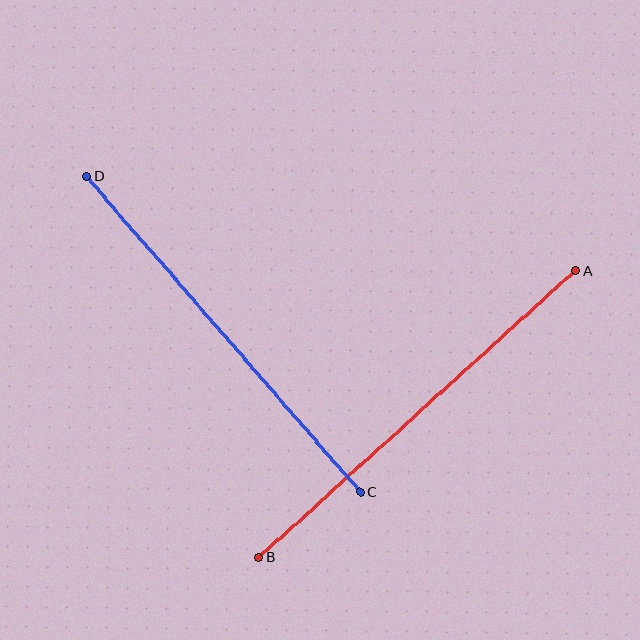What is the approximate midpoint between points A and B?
The midpoint is at approximately (417, 414) pixels.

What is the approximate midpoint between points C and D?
The midpoint is at approximately (223, 334) pixels.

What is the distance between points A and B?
The distance is approximately 427 pixels.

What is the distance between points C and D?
The distance is approximately 417 pixels.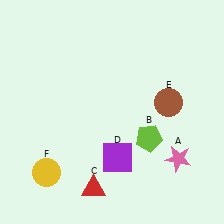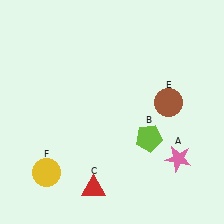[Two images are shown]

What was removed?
The purple square (D) was removed in Image 2.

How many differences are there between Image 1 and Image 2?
There is 1 difference between the two images.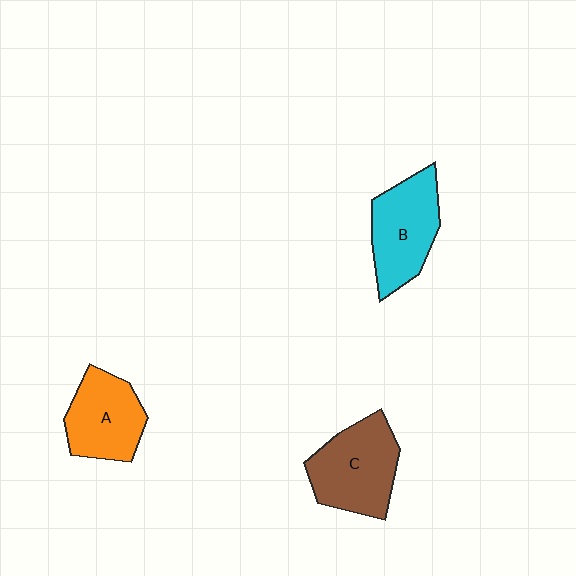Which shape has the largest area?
Shape C (brown).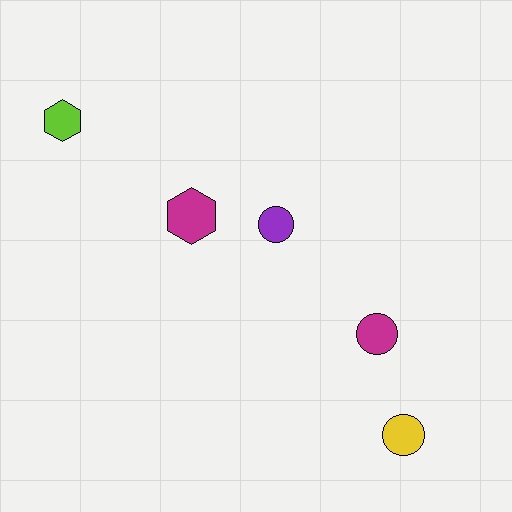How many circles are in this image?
There are 3 circles.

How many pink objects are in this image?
There are no pink objects.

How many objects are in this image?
There are 5 objects.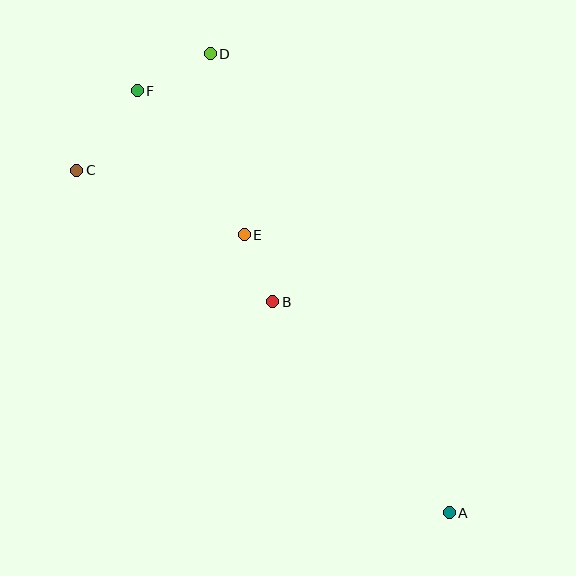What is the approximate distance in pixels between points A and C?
The distance between A and C is approximately 506 pixels.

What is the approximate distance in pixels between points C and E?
The distance between C and E is approximately 180 pixels.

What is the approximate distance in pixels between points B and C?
The distance between B and C is approximately 236 pixels.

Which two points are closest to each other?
Points B and E are closest to each other.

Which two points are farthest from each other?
Points A and F are farthest from each other.